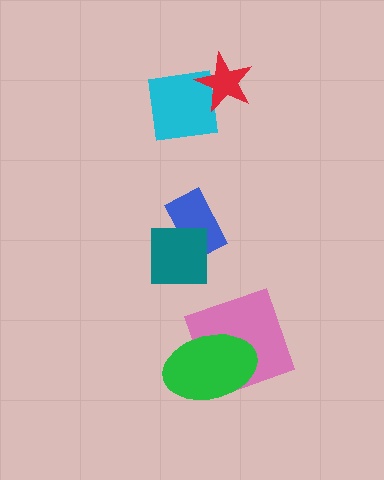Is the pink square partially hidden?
Yes, it is partially covered by another shape.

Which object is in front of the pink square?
The green ellipse is in front of the pink square.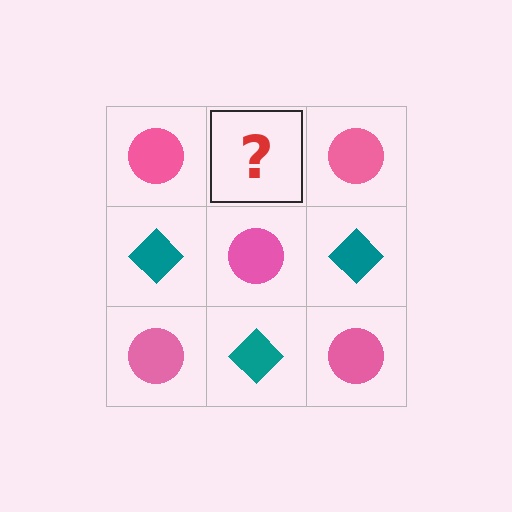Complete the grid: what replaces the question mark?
The question mark should be replaced with a teal diamond.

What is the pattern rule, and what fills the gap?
The rule is that it alternates pink circle and teal diamond in a checkerboard pattern. The gap should be filled with a teal diamond.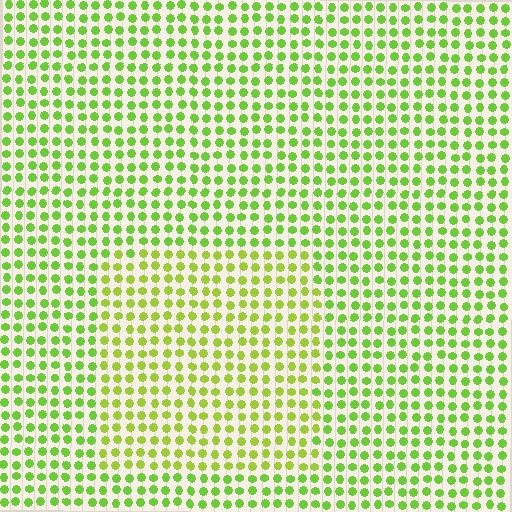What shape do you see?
I see a rectangle.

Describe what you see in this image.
The image is filled with small lime elements in a uniform arrangement. A rectangle-shaped region is visible where the elements are tinted to a slightly different hue, forming a subtle color boundary.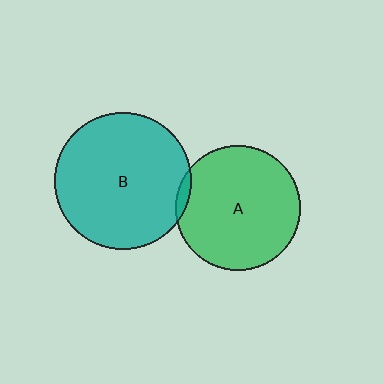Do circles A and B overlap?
Yes.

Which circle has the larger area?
Circle B (teal).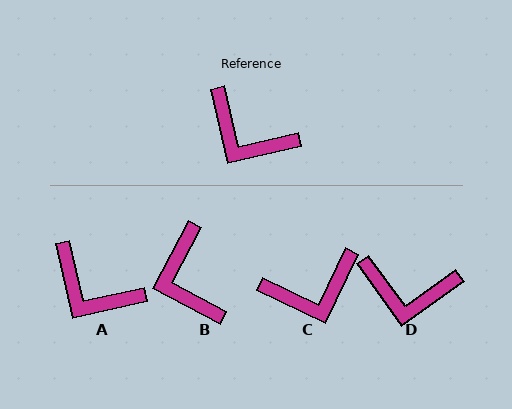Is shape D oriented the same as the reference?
No, it is off by about 23 degrees.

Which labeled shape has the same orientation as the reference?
A.